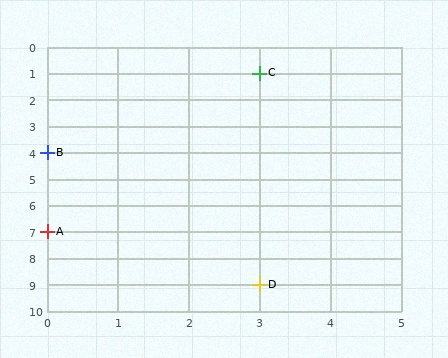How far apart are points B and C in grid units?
Points B and C are 3 columns and 3 rows apart (about 4.2 grid units diagonally).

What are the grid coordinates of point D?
Point D is at grid coordinates (3, 9).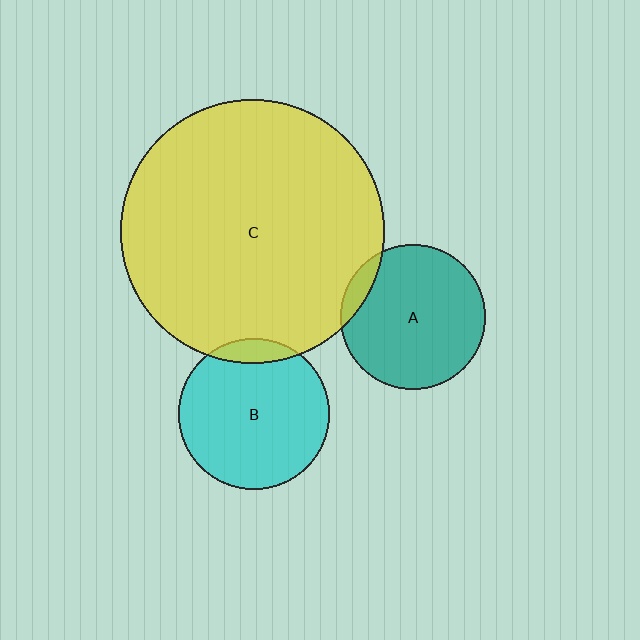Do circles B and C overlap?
Yes.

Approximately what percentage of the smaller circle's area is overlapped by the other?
Approximately 10%.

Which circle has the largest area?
Circle C (yellow).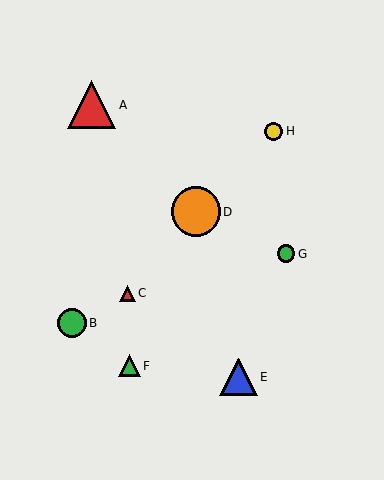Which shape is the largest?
The orange circle (labeled D) is the largest.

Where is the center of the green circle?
The center of the green circle is at (72, 323).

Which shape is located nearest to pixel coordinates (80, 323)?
The green circle (labeled B) at (72, 323) is nearest to that location.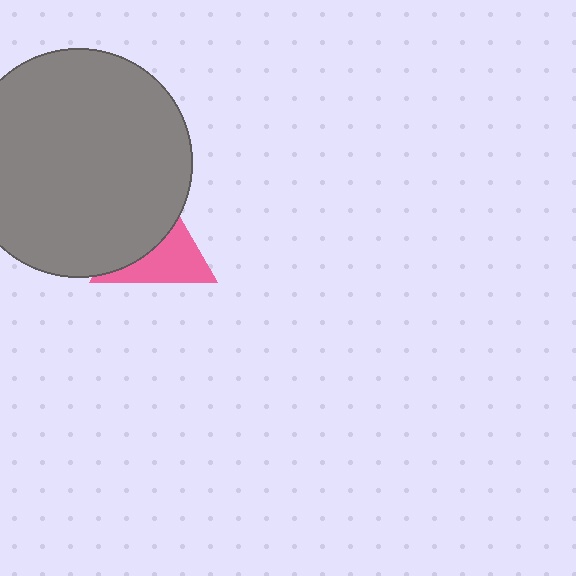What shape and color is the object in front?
The object in front is a gray circle.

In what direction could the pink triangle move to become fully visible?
The pink triangle could move toward the lower-right. That would shift it out from behind the gray circle entirely.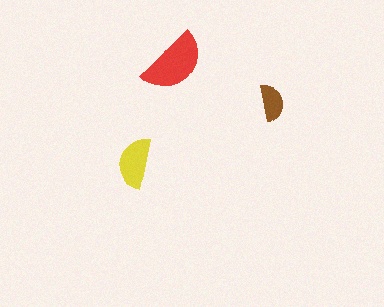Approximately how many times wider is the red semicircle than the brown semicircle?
About 2 times wider.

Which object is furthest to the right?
The brown semicircle is rightmost.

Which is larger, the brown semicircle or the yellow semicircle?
The yellow one.